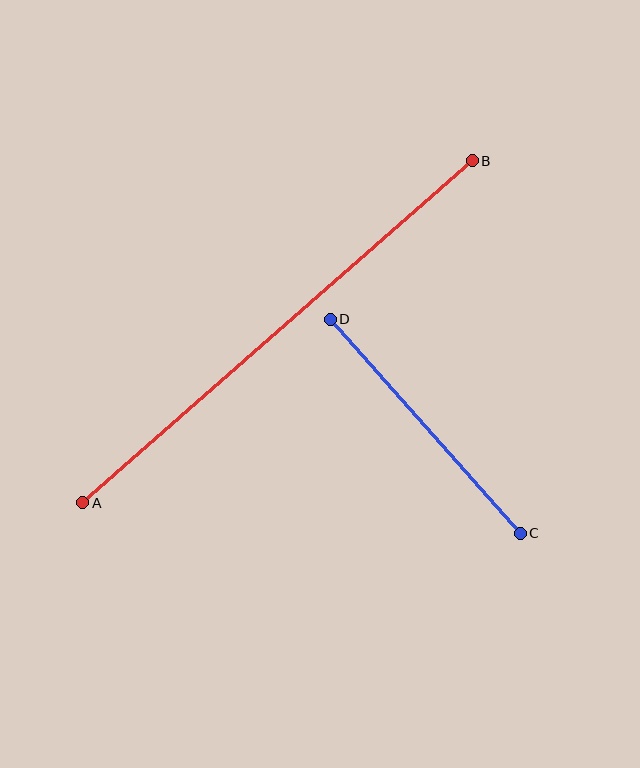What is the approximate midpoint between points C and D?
The midpoint is at approximately (425, 426) pixels.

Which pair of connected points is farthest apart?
Points A and B are farthest apart.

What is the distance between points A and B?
The distance is approximately 518 pixels.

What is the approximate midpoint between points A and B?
The midpoint is at approximately (278, 332) pixels.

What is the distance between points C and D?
The distance is approximately 286 pixels.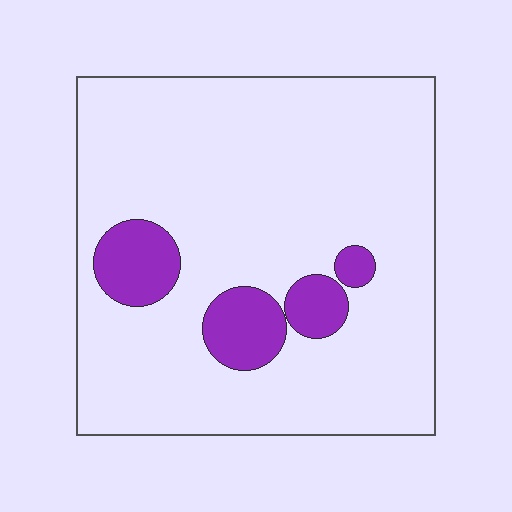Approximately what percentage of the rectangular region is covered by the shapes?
Approximately 15%.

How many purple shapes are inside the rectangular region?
4.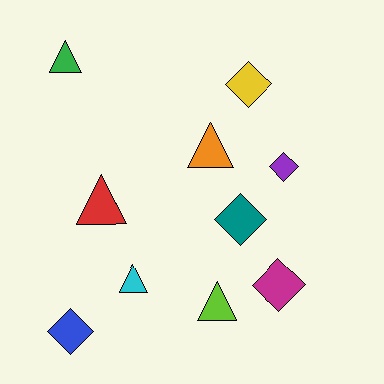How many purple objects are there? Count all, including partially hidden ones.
There is 1 purple object.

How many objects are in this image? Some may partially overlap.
There are 10 objects.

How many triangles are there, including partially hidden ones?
There are 5 triangles.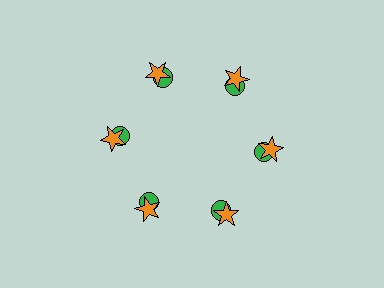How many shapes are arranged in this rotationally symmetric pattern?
There are 12 shapes, arranged in 6 groups of 2.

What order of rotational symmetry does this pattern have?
This pattern has 6-fold rotational symmetry.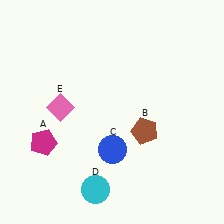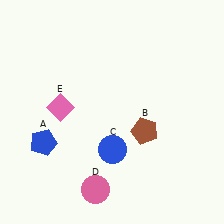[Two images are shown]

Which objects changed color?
A changed from magenta to blue. D changed from cyan to pink.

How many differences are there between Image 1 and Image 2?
There are 2 differences between the two images.